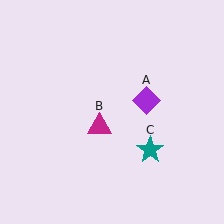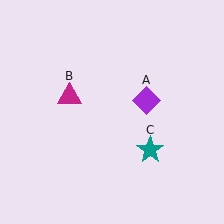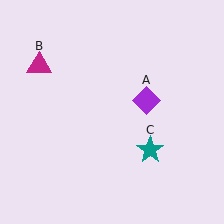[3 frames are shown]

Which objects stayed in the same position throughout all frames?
Purple diamond (object A) and teal star (object C) remained stationary.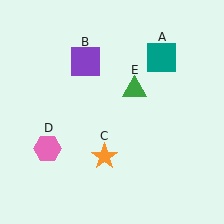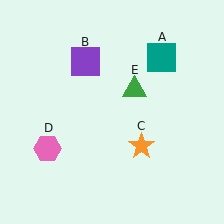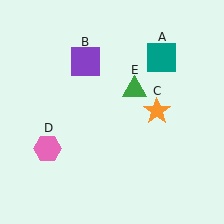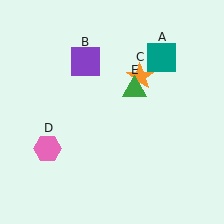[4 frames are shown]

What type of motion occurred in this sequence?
The orange star (object C) rotated counterclockwise around the center of the scene.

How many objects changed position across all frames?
1 object changed position: orange star (object C).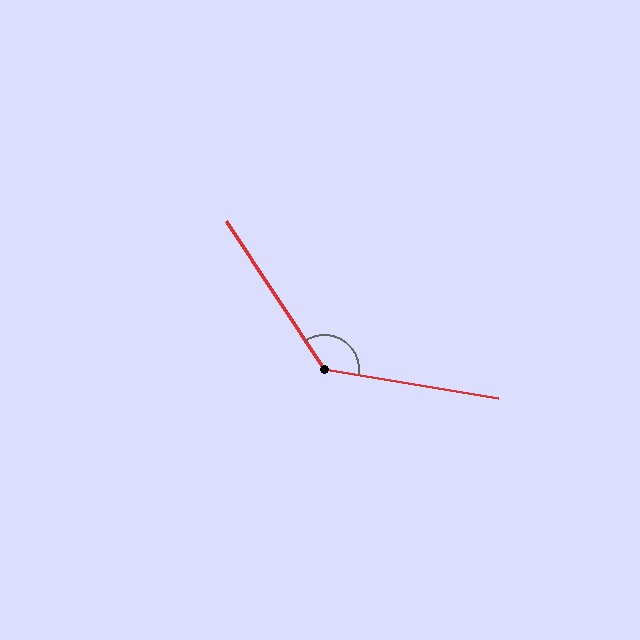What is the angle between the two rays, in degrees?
Approximately 133 degrees.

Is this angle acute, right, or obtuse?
It is obtuse.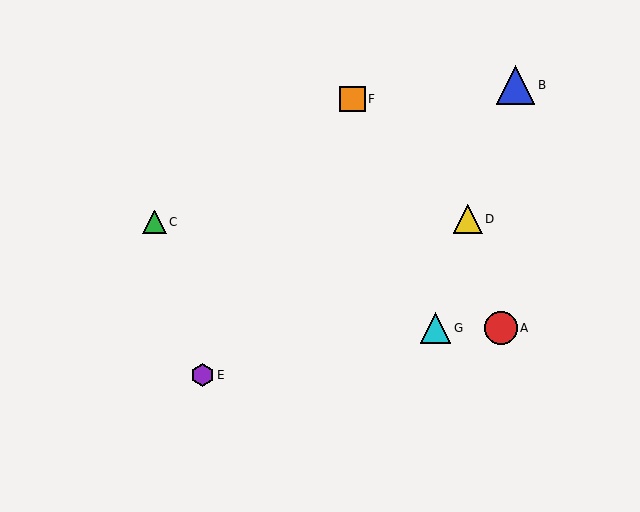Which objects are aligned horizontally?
Objects A, G are aligned horizontally.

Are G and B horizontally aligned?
No, G is at y≈328 and B is at y≈85.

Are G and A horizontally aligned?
Yes, both are at y≈328.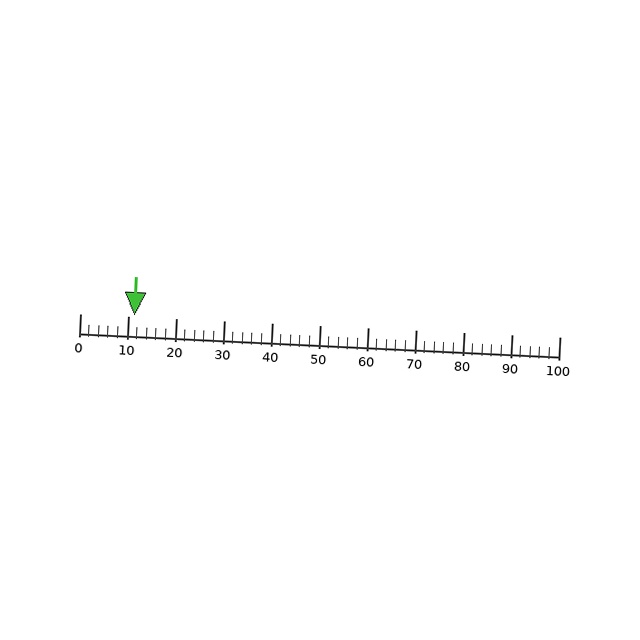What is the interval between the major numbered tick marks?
The major tick marks are spaced 10 units apart.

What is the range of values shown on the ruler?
The ruler shows values from 0 to 100.